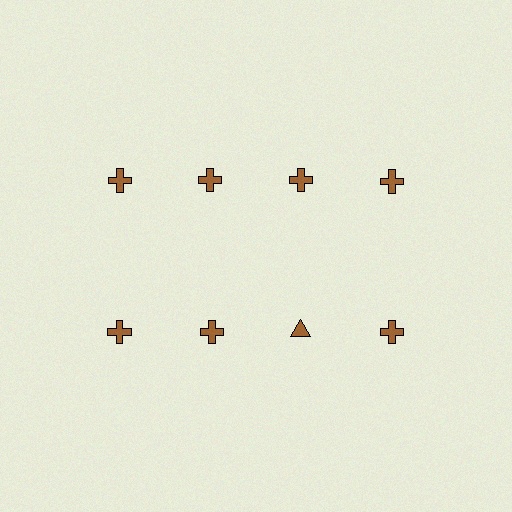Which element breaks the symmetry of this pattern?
The brown triangle in the second row, center column breaks the symmetry. All other shapes are brown crosses.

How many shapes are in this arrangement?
There are 8 shapes arranged in a grid pattern.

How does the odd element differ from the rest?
It has a different shape: triangle instead of cross.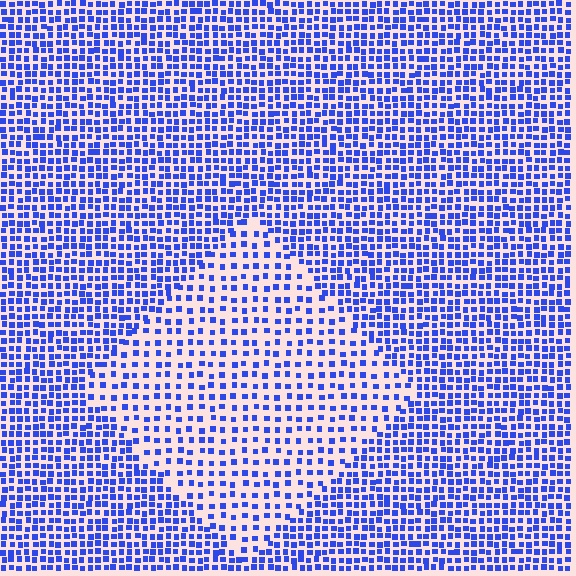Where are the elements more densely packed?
The elements are more densely packed outside the diamond boundary.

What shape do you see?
I see a diamond.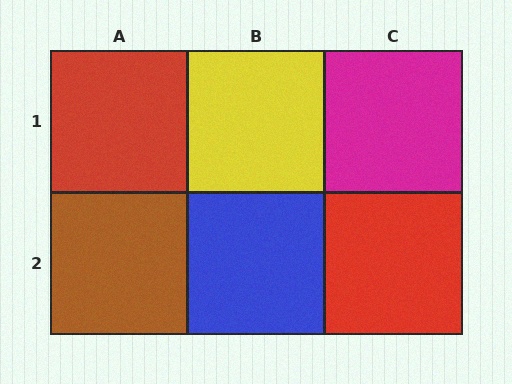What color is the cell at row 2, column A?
Brown.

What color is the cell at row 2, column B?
Blue.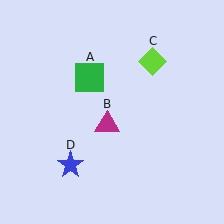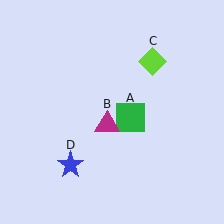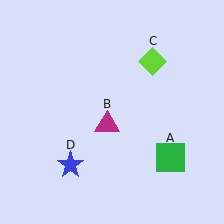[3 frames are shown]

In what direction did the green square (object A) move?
The green square (object A) moved down and to the right.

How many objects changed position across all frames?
1 object changed position: green square (object A).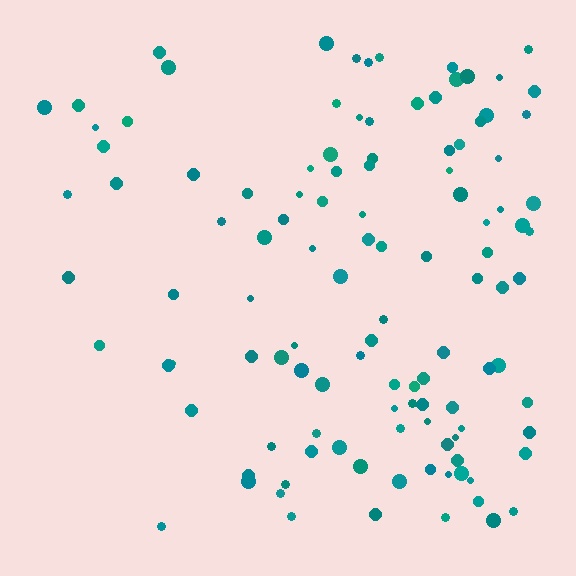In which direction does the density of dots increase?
From left to right, with the right side densest.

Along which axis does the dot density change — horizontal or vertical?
Horizontal.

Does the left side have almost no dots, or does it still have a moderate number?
Still a moderate number, just noticeably fewer than the right.